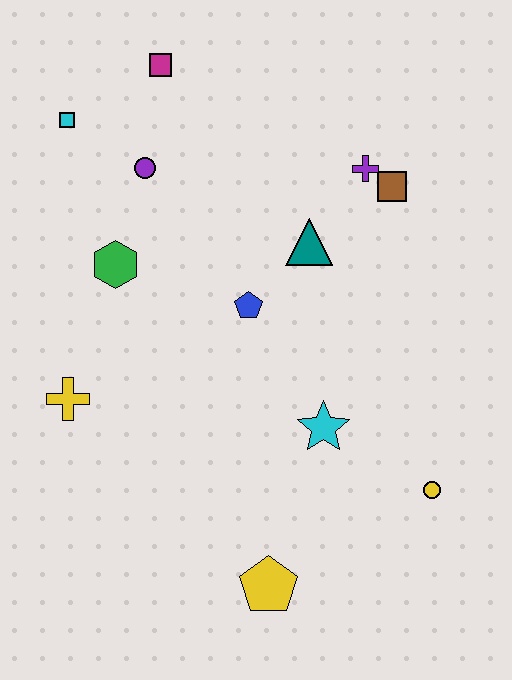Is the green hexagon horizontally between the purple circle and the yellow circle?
No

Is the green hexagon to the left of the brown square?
Yes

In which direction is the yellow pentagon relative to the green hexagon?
The yellow pentagon is below the green hexagon.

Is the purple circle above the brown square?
Yes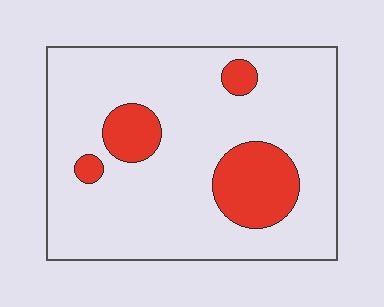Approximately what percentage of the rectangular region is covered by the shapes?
Approximately 15%.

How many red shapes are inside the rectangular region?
4.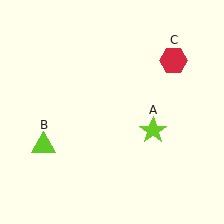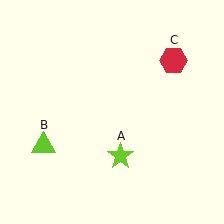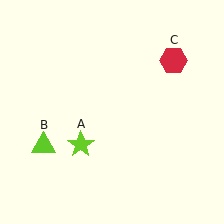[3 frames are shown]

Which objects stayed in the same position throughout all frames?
Lime triangle (object B) and red hexagon (object C) remained stationary.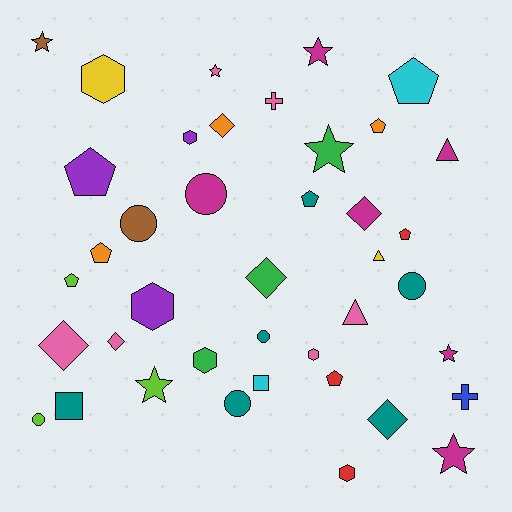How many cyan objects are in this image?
There are 2 cyan objects.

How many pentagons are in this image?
There are 8 pentagons.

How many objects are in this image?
There are 40 objects.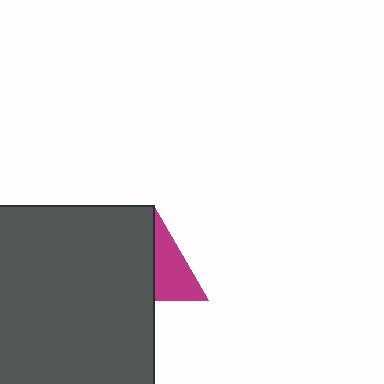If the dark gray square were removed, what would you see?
You would see the complete magenta triangle.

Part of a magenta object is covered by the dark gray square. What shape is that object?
It is a triangle.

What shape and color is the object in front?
The object in front is a dark gray square.